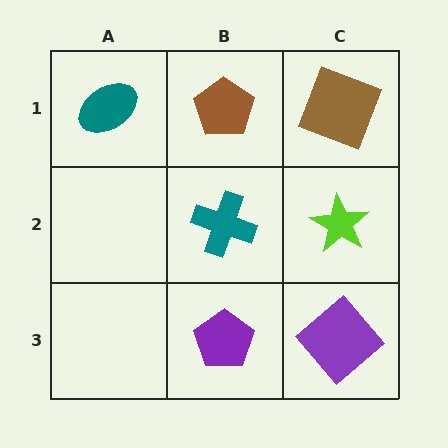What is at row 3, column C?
A purple diamond.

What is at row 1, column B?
A brown pentagon.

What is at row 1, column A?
A teal ellipse.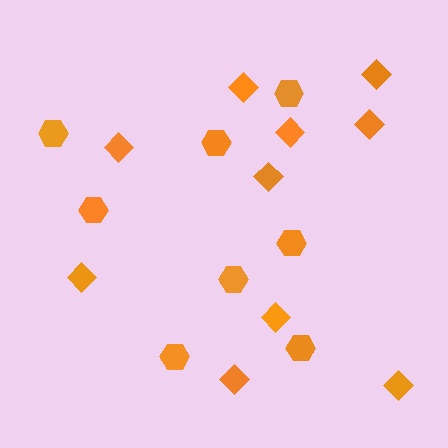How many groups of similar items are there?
There are 2 groups: one group of diamonds (10) and one group of hexagons (8).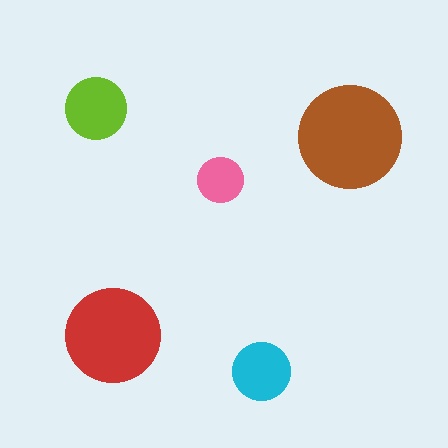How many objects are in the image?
There are 5 objects in the image.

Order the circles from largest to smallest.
the brown one, the red one, the lime one, the cyan one, the pink one.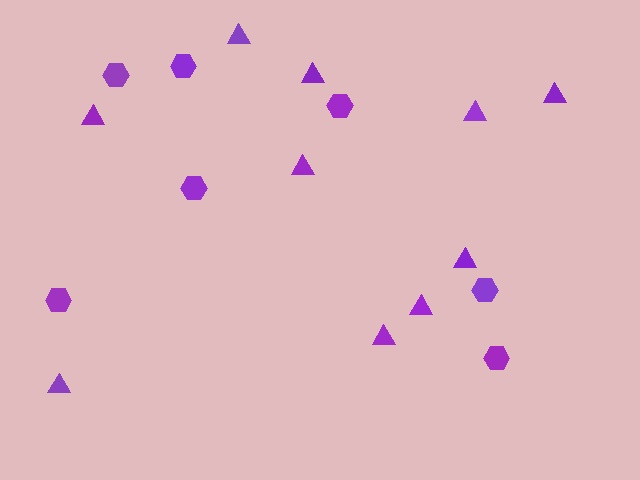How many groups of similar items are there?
There are 2 groups: one group of hexagons (7) and one group of triangles (10).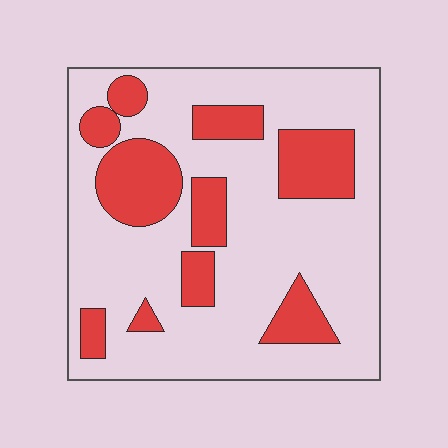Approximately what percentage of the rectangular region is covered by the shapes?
Approximately 25%.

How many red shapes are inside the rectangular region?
10.